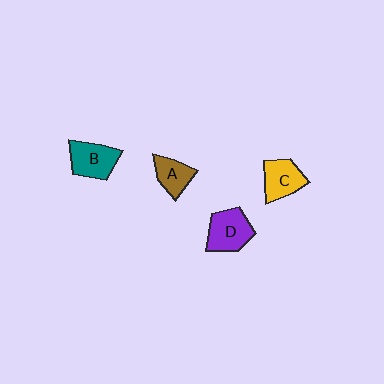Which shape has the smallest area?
Shape A (brown).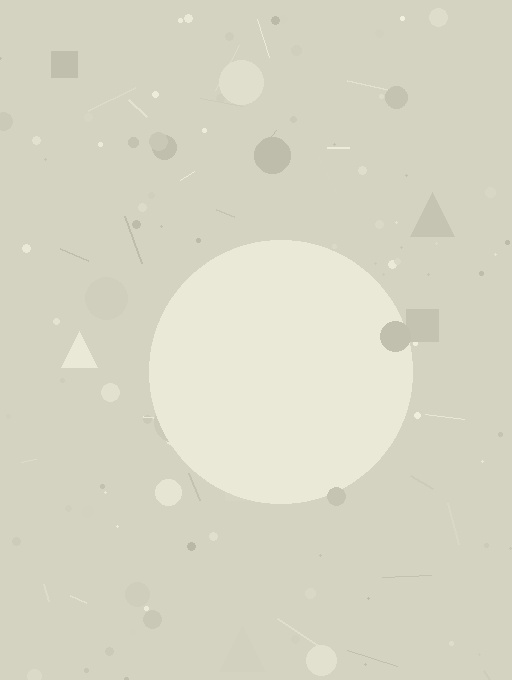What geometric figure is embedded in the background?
A circle is embedded in the background.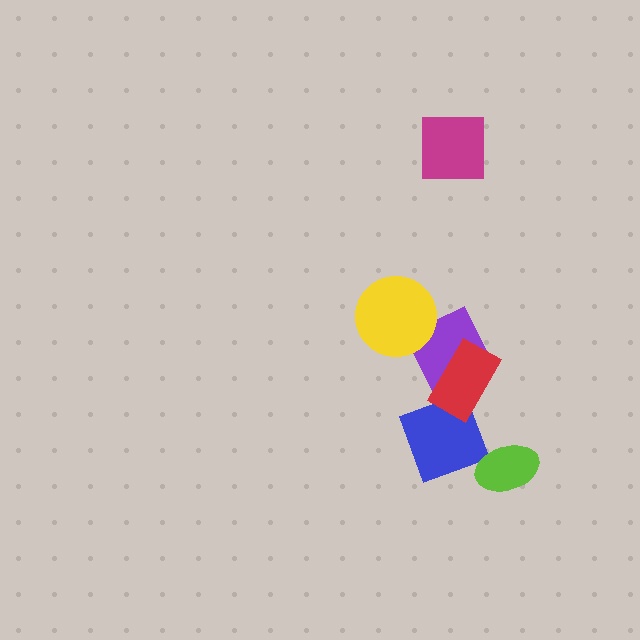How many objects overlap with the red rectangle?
2 objects overlap with the red rectangle.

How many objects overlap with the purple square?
2 objects overlap with the purple square.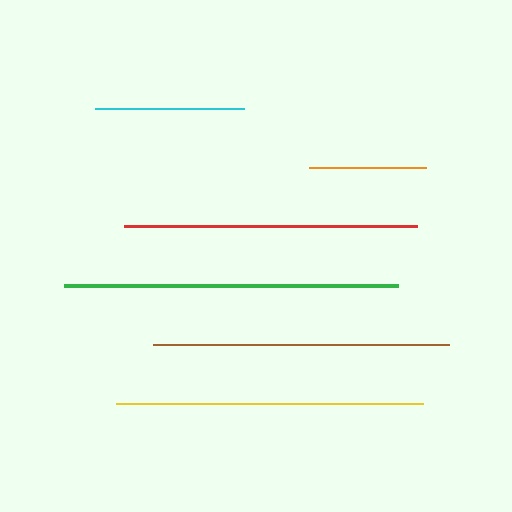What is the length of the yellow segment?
The yellow segment is approximately 307 pixels long.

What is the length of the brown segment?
The brown segment is approximately 296 pixels long.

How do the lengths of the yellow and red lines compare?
The yellow and red lines are approximately the same length.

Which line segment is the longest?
The green line is the longest at approximately 333 pixels.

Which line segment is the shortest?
The orange line is the shortest at approximately 117 pixels.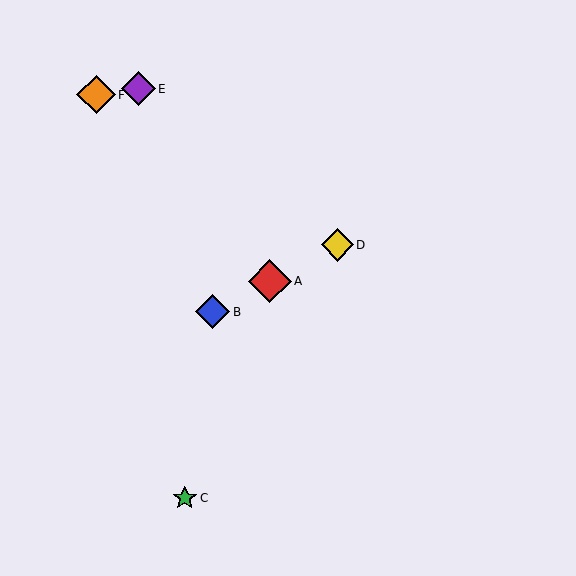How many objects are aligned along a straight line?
3 objects (A, B, D) are aligned along a straight line.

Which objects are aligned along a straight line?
Objects A, B, D are aligned along a straight line.